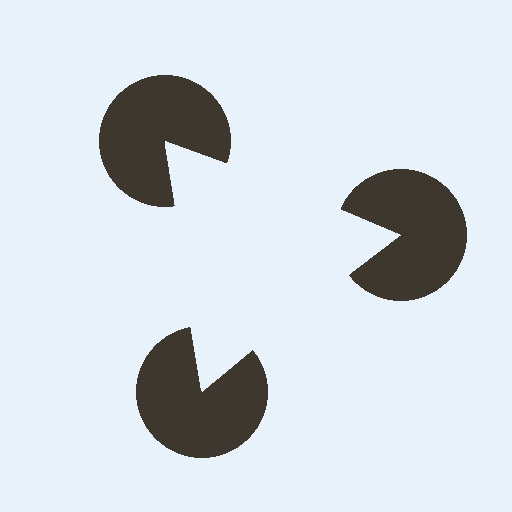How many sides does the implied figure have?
3 sides.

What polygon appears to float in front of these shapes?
An illusory triangle — its edges are inferred from the aligned wedge cuts in the pac-man discs, not physically drawn.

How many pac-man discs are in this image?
There are 3 — one at each vertex of the illusory triangle.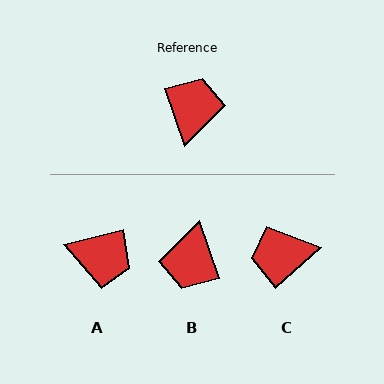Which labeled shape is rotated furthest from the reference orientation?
B, about 180 degrees away.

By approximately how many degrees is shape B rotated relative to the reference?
Approximately 180 degrees clockwise.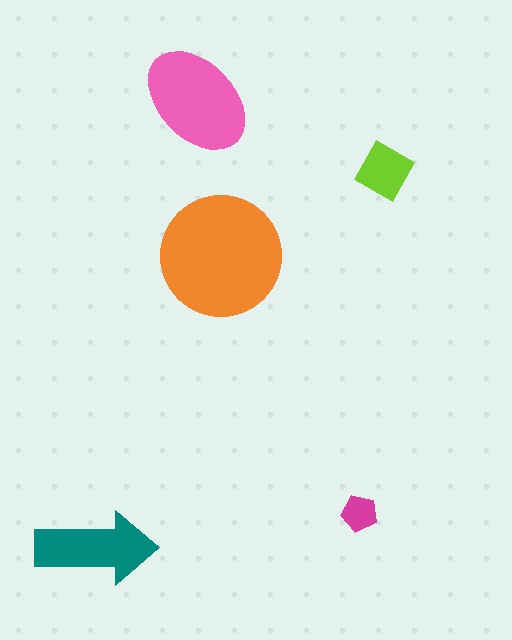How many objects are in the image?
There are 5 objects in the image.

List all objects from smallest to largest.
The magenta pentagon, the lime square, the teal arrow, the pink ellipse, the orange circle.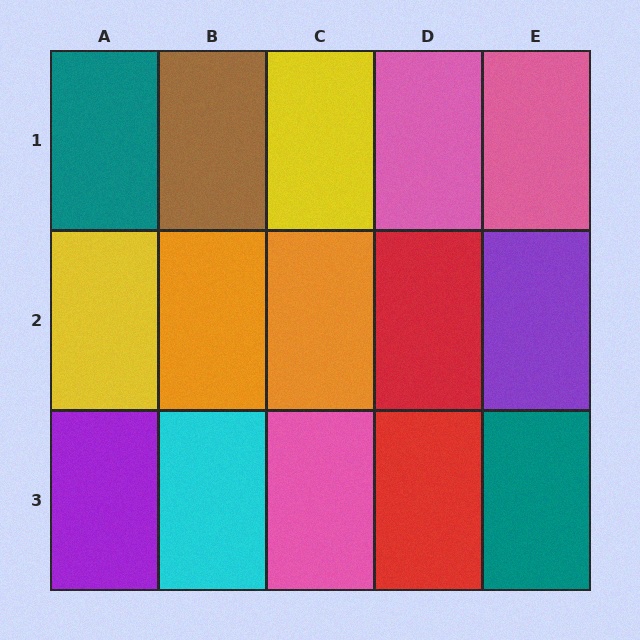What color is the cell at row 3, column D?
Red.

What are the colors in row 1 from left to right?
Teal, brown, yellow, pink, pink.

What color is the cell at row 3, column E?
Teal.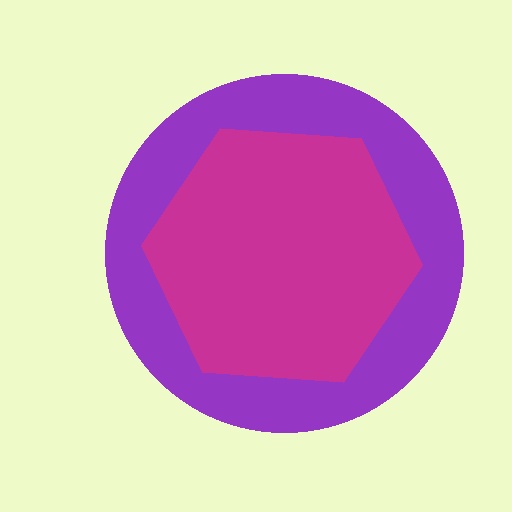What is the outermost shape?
The purple circle.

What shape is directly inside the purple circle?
The magenta hexagon.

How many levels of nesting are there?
2.